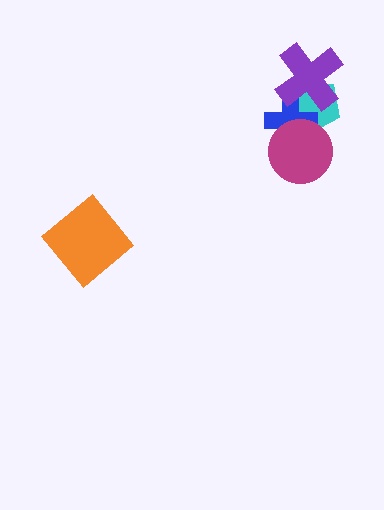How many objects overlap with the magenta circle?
2 objects overlap with the magenta circle.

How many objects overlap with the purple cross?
2 objects overlap with the purple cross.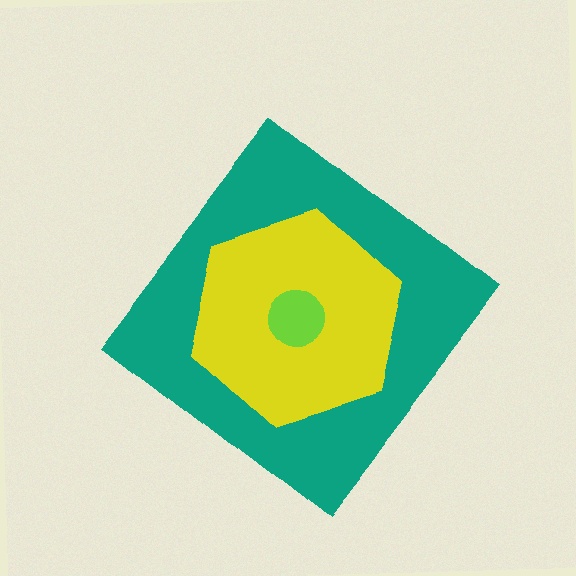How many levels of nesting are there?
3.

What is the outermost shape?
The teal diamond.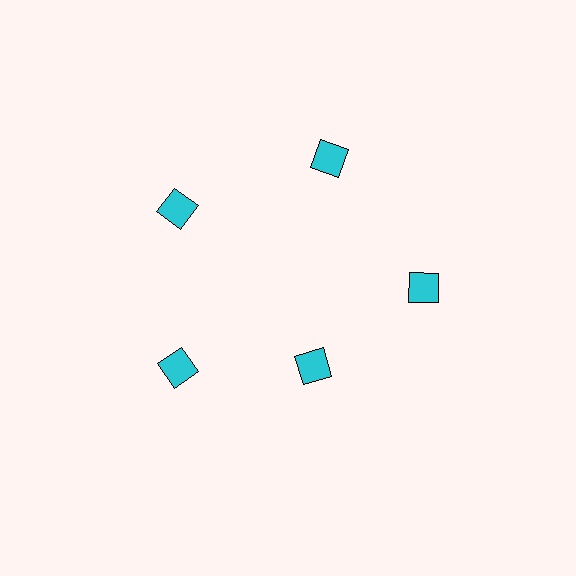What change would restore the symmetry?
The symmetry would be restored by moving it outward, back onto the ring so that all 5 diamonds sit at equal angles and equal distance from the center.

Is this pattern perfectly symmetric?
No. The 5 cyan diamonds are arranged in a ring, but one element near the 5 o'clock position is pulled inward toward the center, breaking the 5-fold rotational symmetry.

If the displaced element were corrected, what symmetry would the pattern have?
It would have 5-fold rotational symmetry — the pattern would map onto itself every 72 degrees.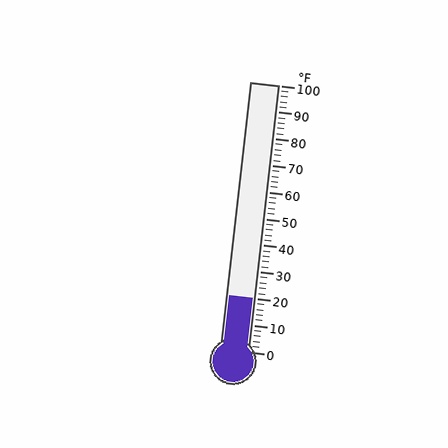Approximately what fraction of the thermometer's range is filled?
The thermometer is filled to approximately 20% of its range.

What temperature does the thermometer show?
The thermometer shows approximately 20°F.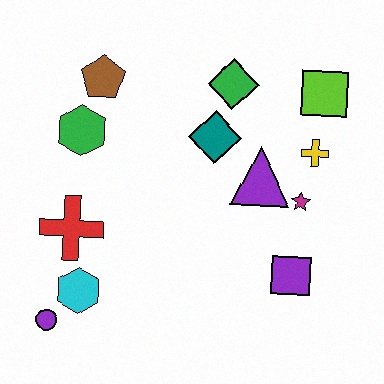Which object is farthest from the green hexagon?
The purple square is farthest from the green hexagon.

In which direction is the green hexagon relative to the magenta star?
The green hexagon is to the left of the magenta star.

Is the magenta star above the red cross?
Yes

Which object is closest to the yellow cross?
The magenta star is closest to the yellow cross.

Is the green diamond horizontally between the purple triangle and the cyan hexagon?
Yes